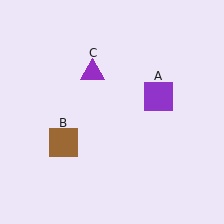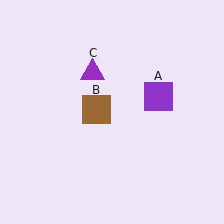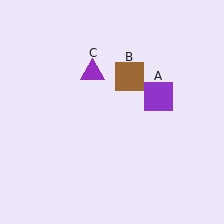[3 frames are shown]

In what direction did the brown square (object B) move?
The brown square (object B) moved up and to the right.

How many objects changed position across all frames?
1 object changed position: brown square (object B).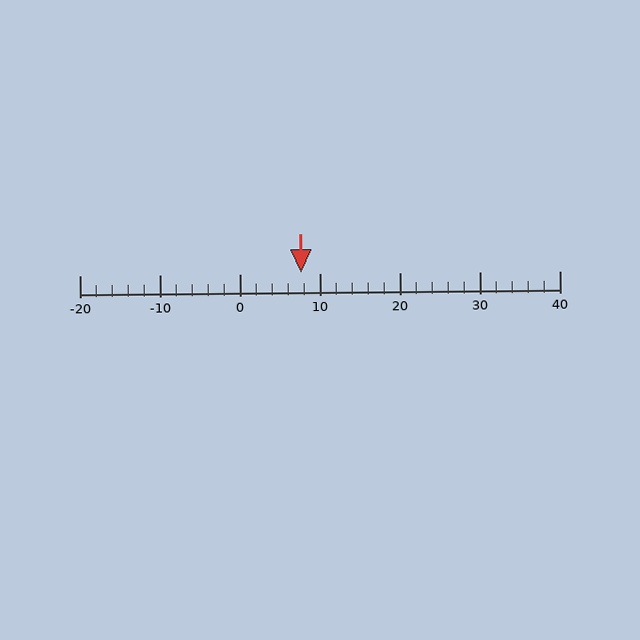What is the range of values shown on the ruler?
The ruler shows values from -20 to 40.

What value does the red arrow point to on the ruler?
The red arrow points to approximately 8.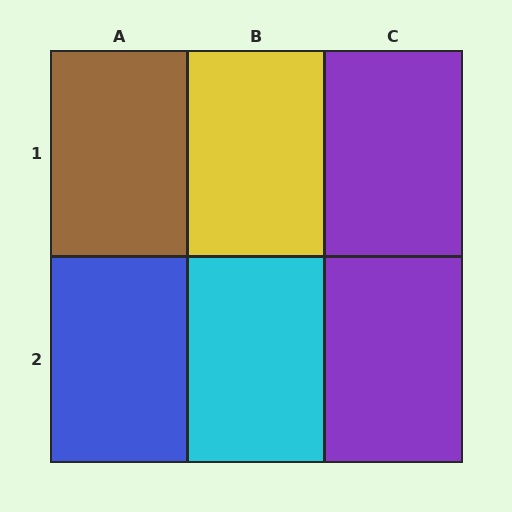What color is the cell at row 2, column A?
Blue.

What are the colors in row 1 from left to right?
Brown, yellow, purple.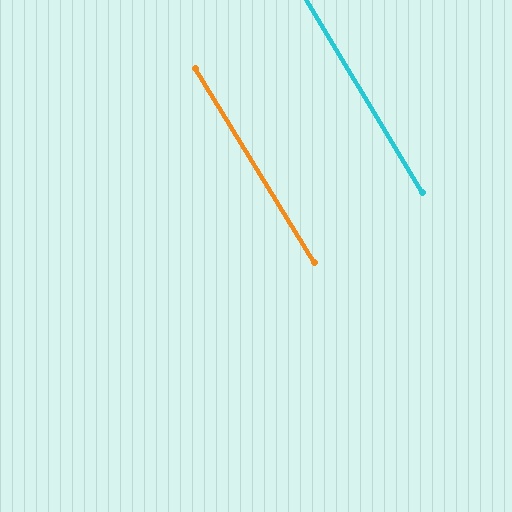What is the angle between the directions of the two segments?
Approximately 1 degree.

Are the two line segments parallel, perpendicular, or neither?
Parallel — their directions differ by only 0.5°.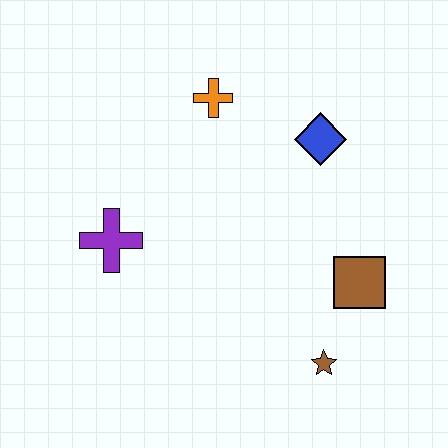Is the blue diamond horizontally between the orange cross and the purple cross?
No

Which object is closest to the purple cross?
The orange cross is closest to the purple cross.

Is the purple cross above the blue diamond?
No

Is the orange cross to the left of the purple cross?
No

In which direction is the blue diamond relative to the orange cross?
The blue diamond is to the right of the orange cross.